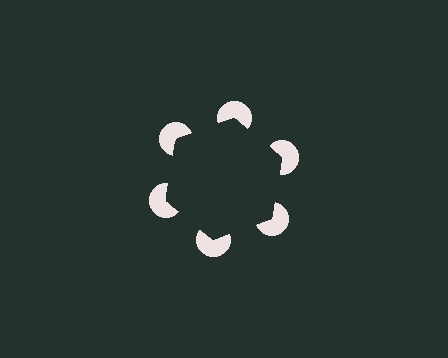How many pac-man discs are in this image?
There are 6 — one at each vertex of the illusory hexagon.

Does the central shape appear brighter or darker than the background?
It typically appears slightly darker than the background, even though no actual brightness change is drawn.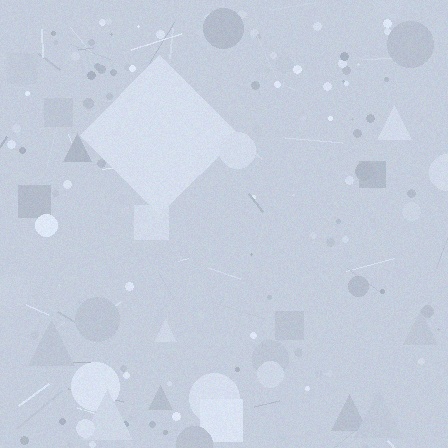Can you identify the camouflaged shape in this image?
The camouflaged shape is a diamond.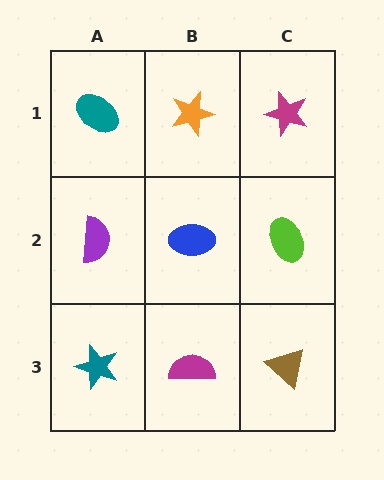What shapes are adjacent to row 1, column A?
A purple semicircle (row 2, column A), an orange star (row 1, column B).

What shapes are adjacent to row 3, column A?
A purple semicircle (row 2, column A), a magenta semicircle (row 3, column B).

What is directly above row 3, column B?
A blue ellipse.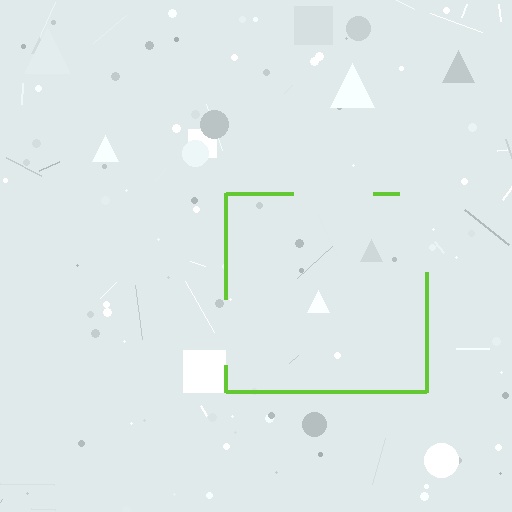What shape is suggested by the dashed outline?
The dashed outline suggests a square.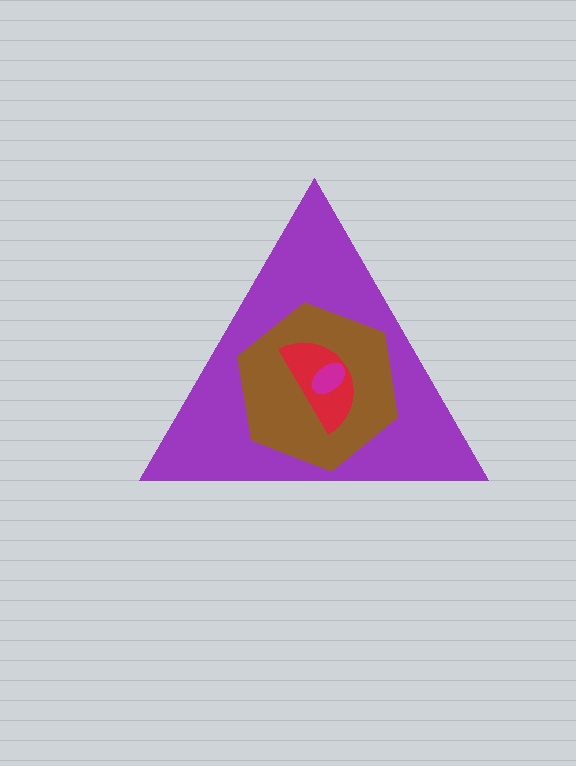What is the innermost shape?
The magenta ellipse.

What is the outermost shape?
The purple triangle.